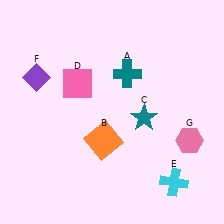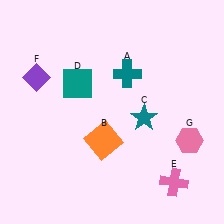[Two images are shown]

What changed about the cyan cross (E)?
In Image 1, E is cyan. In Image 2, it changed to pink.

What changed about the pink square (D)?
In Image 1, D is pink. In Image 2, it changed to teal.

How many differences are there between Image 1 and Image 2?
There are 2 differences between the two images.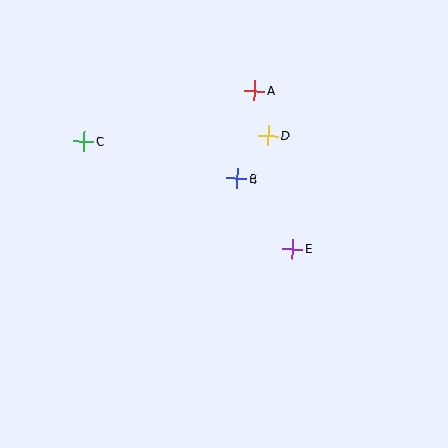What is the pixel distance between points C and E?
The distance between C and E is 235 pixels.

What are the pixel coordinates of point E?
Point E is at (293, 249).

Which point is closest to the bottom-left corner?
Point C is closest to the bottom-left corner.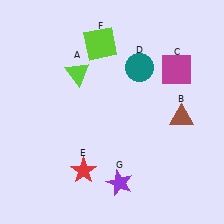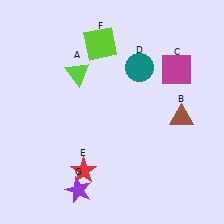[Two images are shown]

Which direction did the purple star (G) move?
The purple star (G) moved left.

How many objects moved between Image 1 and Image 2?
1 object moved between the two images.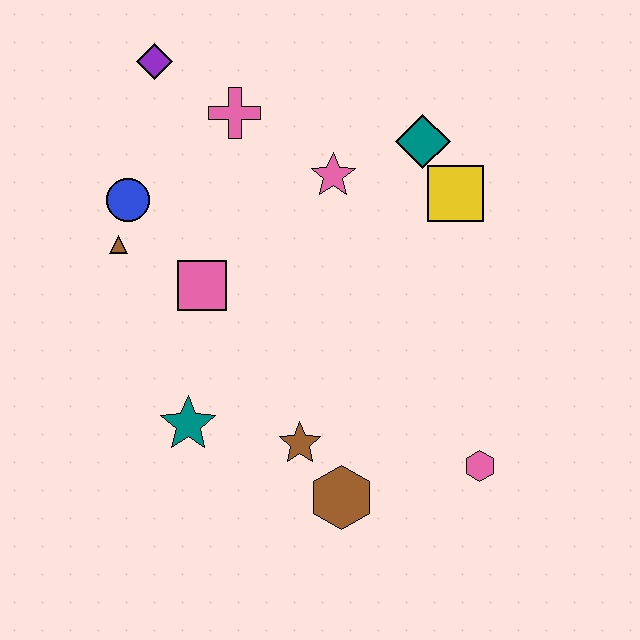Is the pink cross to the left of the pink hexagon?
Yes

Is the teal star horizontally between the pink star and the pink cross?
No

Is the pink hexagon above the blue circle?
No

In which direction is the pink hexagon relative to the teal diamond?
The pink hexagon is below the teal diamond.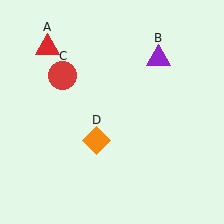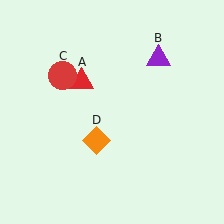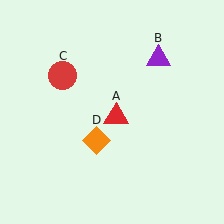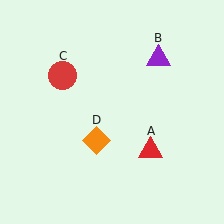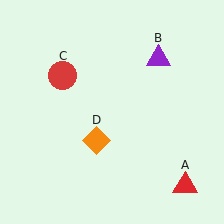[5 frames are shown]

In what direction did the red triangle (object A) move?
The red triangle (object A) moved down and to the right.